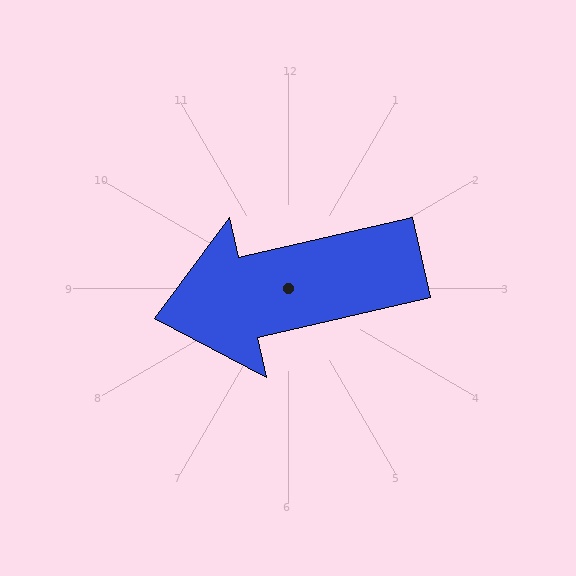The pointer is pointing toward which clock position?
Roughly 9 o'clock.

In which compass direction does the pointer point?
West.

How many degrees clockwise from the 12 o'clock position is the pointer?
Approximately 257 degrees.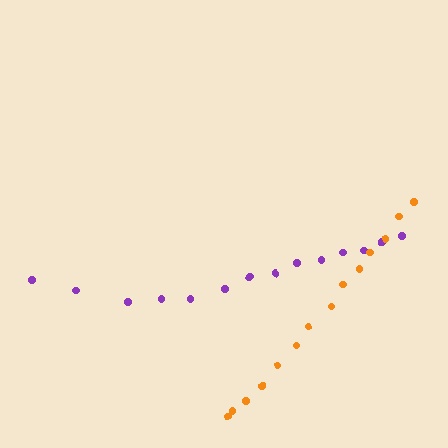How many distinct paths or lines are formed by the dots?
There are 2 distinct paths.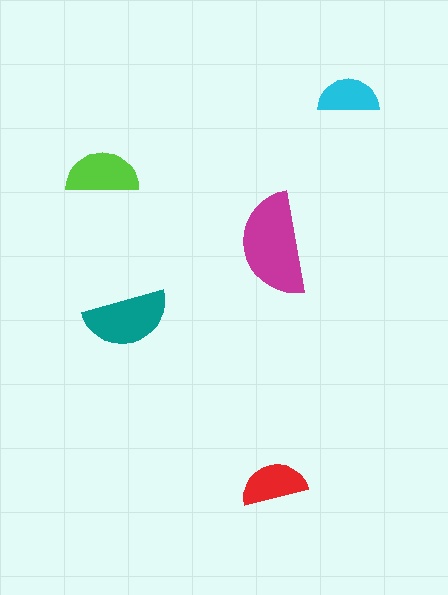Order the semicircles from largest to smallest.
the magenta one, the teal one, the lime one, the red one, the cyan one.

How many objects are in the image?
There are 5 objects in the image.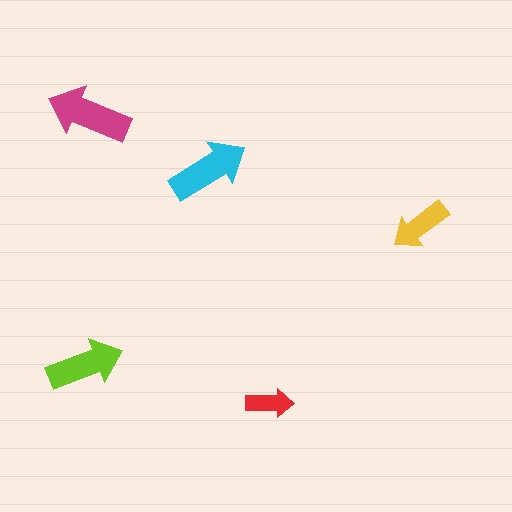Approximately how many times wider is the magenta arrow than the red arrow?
About 2 times wider.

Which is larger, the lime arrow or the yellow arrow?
The lime one.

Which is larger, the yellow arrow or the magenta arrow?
The magenta one.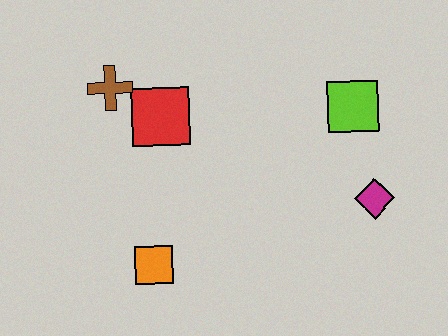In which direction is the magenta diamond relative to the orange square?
The magenta diamond is to the right of the orange square.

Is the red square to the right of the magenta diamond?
No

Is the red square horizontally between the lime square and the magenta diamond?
No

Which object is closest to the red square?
The brown cross is closest to the red square.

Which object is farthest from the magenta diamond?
The brown cross is farthest from the magenta diamond.